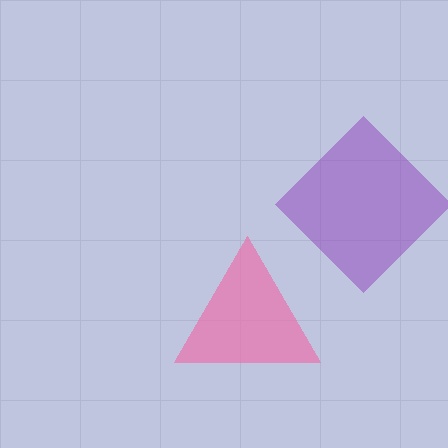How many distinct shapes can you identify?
There are 2 distinct shapes: a purple diamond, a pink triangle.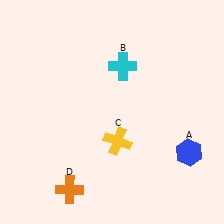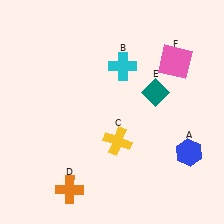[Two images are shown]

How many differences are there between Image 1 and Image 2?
There are 2 differences between the two images.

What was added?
A teal diamond (E), a pink square (F) were added in Image 2.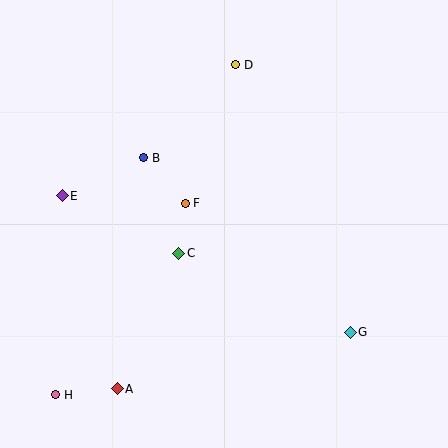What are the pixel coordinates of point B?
Point B is at (144, 158).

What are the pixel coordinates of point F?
Point F is at (185, 203).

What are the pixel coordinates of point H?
Point H is at (56, 395).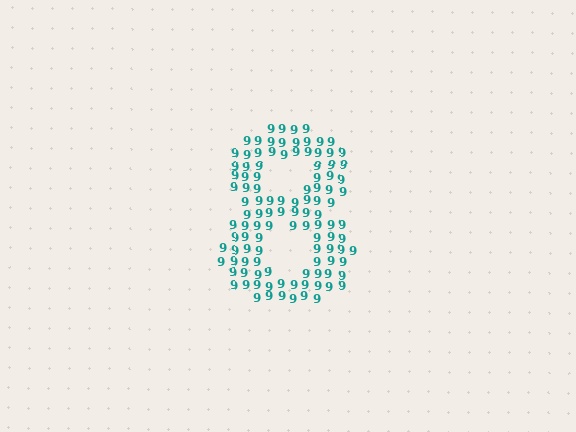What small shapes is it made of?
It is made of small digit 9's.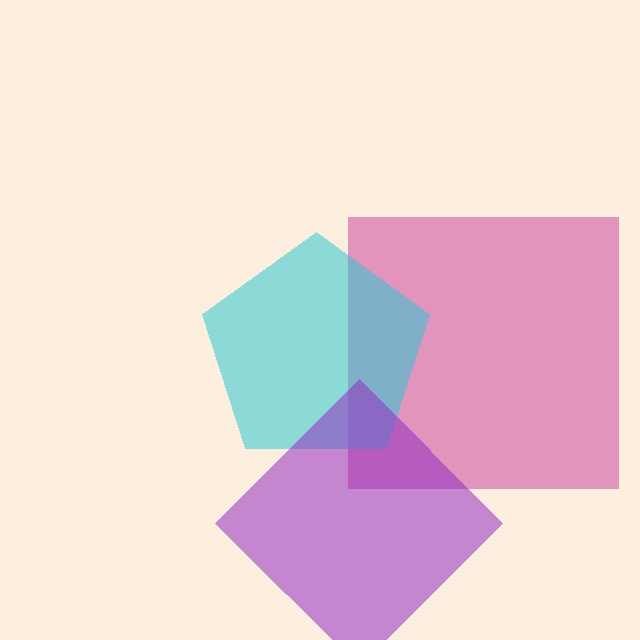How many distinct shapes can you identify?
There are 3 distinct shapes: a magenta square, a cyan pentagon, a purple diamond.